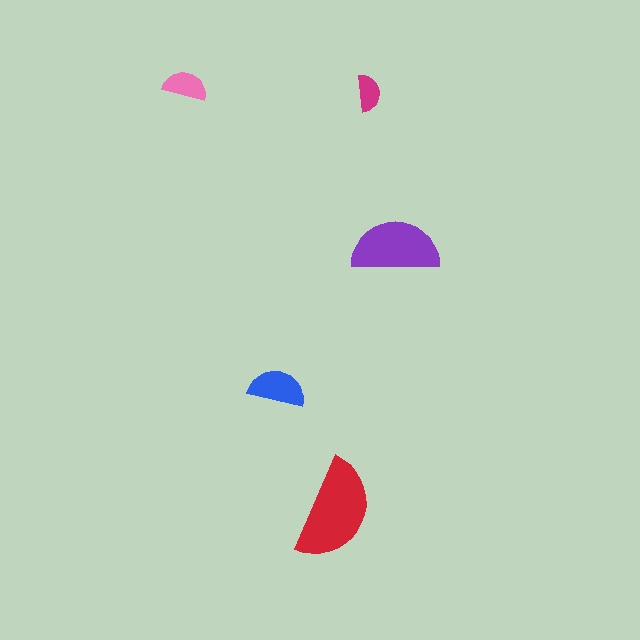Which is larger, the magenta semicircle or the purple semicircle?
The purple one.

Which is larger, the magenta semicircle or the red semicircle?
The red one.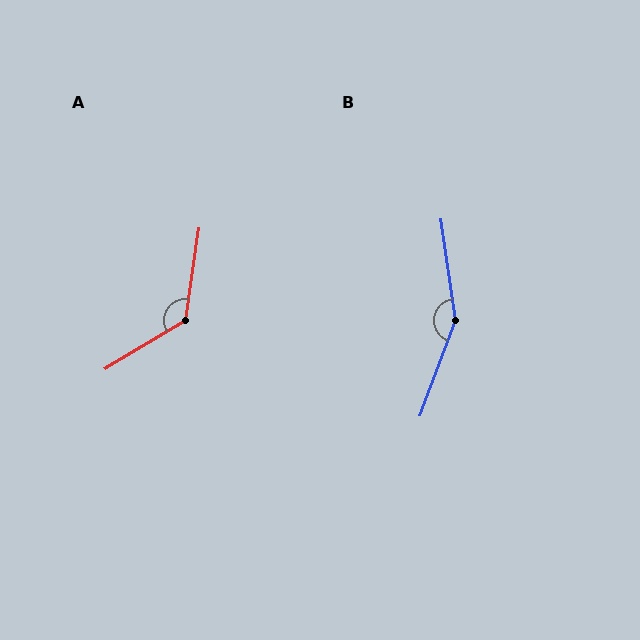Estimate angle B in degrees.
Approximately 152 degrees.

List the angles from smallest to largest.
A (129°), B (152°).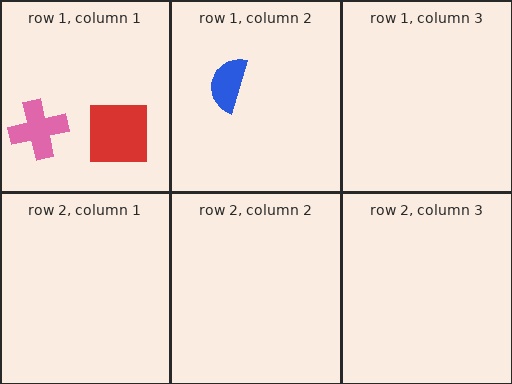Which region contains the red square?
The row 1, column 1 region.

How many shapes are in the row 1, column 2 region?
1.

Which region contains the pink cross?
The row 1, column 1 region.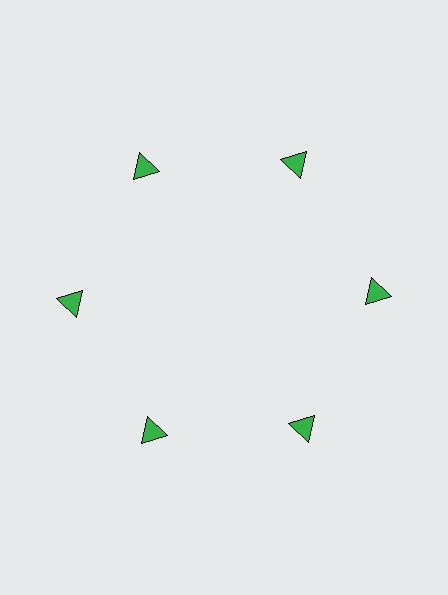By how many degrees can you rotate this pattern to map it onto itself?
The pattern maps onto itself every 60 degrees of rotation.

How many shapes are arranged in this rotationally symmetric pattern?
There are 6 shapes, arranged in 6 groups of 1.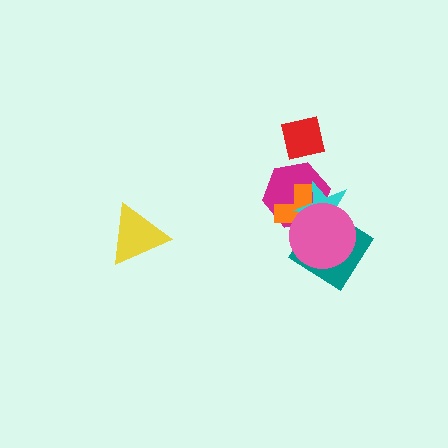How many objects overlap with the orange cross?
4 objects overlap with the orange cross.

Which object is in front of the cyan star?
The pink circle is in front of the cyan star.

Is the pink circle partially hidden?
No, no other shape covers it.